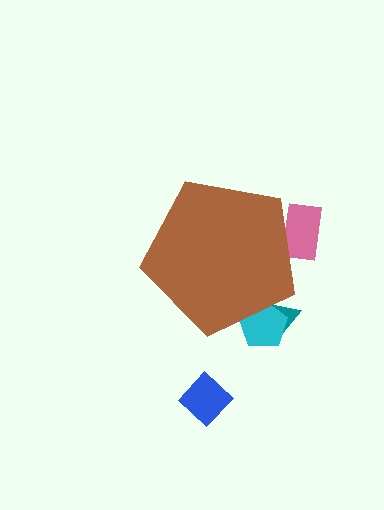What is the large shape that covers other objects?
A brown pentagon.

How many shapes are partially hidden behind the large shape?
3 shapes are partially hidden.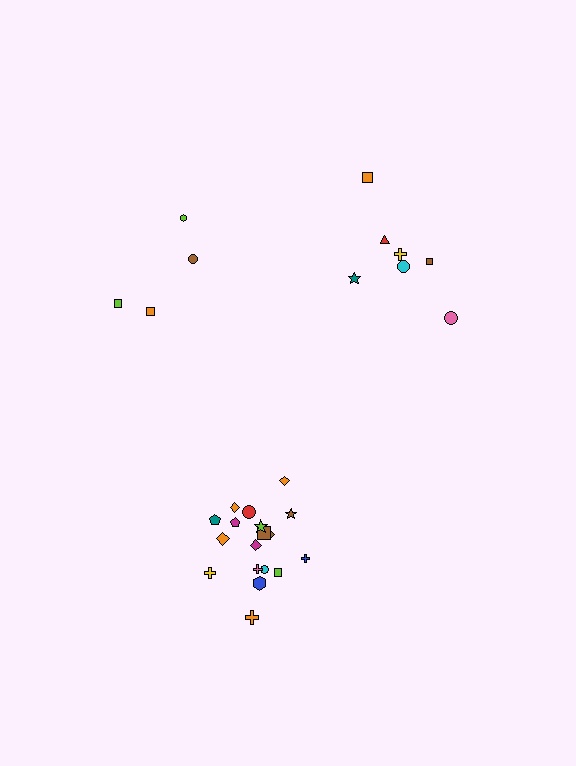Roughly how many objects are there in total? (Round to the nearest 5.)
Roughly 30 objects in total.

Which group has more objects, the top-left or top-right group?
The top-right group.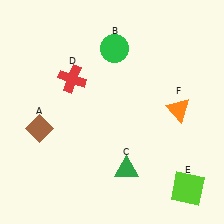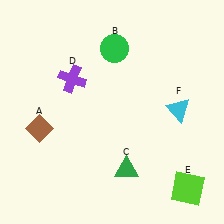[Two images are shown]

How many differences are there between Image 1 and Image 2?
There are 2 differences between the two images.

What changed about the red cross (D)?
In Image 1, D is red. In Image 2, it changed to purple.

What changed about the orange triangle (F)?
In Image 1, F is orange. In Image 2, it changed to cyan.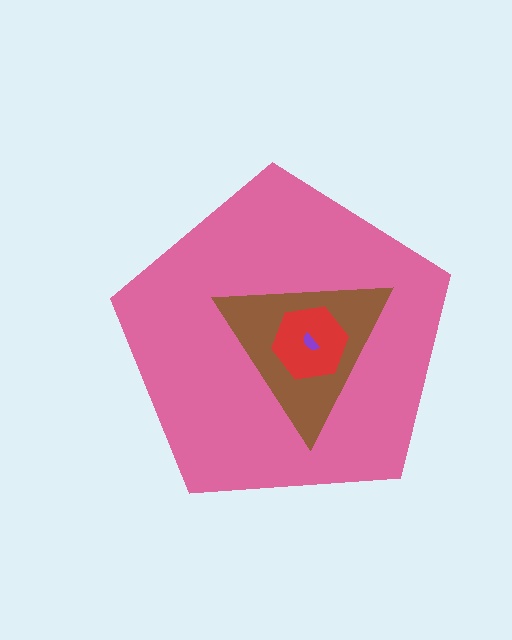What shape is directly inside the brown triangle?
The red hexagon.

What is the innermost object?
The purple semicircle.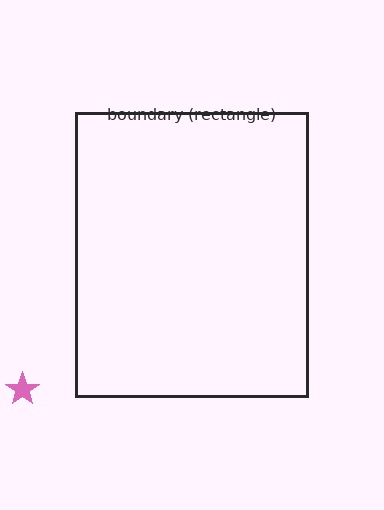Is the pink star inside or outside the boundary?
Outside.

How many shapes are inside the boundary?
0 inside, 1 outside.